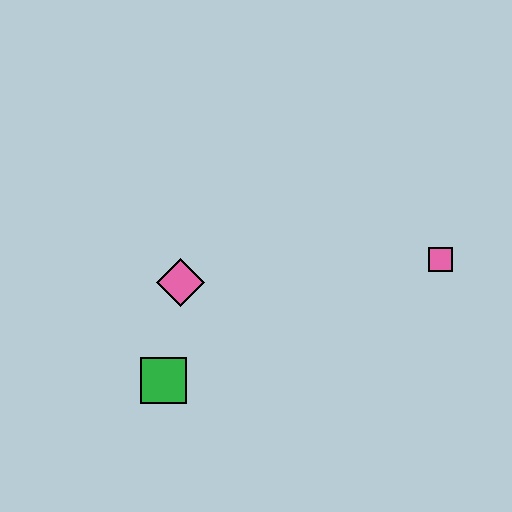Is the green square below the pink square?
Yes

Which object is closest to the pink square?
The pink diamond is closest to the pink square.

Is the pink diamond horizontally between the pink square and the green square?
Yes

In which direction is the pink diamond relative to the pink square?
The pink diamond is to the left of the pink square.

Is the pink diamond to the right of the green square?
Yes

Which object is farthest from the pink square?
The green square is farthest from the pink square.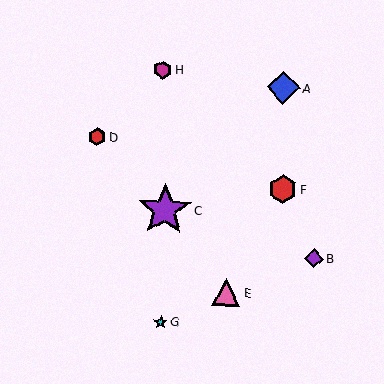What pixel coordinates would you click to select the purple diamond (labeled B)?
Click at (314, 259) to select the purple diamond B.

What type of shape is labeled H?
Shape H is a magenta hexagon.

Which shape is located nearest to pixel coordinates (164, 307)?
The cyan star (labeled G) at (161, 322) is nearest to that location.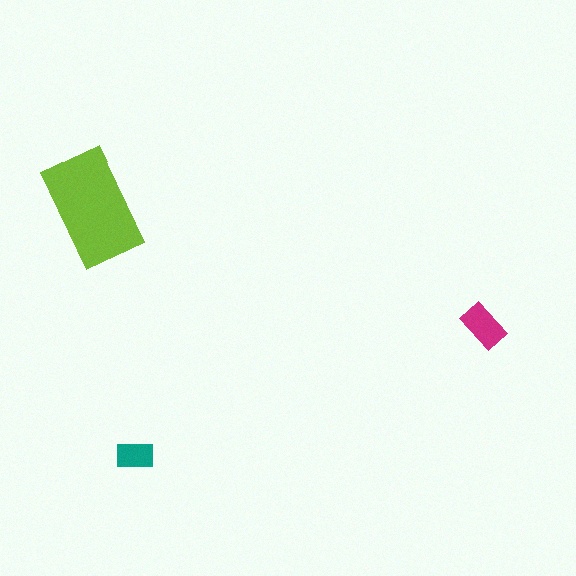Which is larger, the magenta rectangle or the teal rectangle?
The magenta one.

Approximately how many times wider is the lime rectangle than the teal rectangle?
About 3 times wider.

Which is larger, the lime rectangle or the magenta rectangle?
The lime one.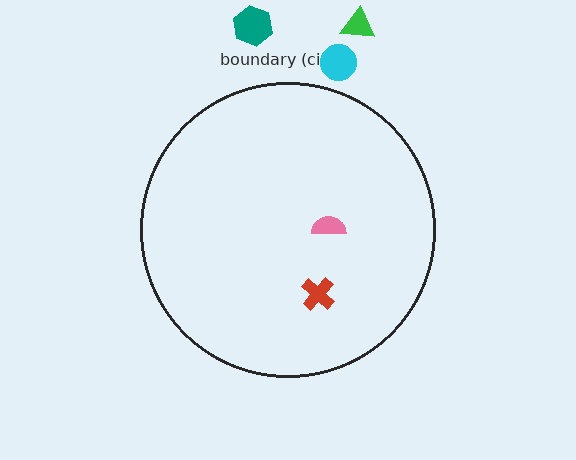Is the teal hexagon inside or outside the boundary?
Outside.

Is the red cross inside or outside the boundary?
Inside.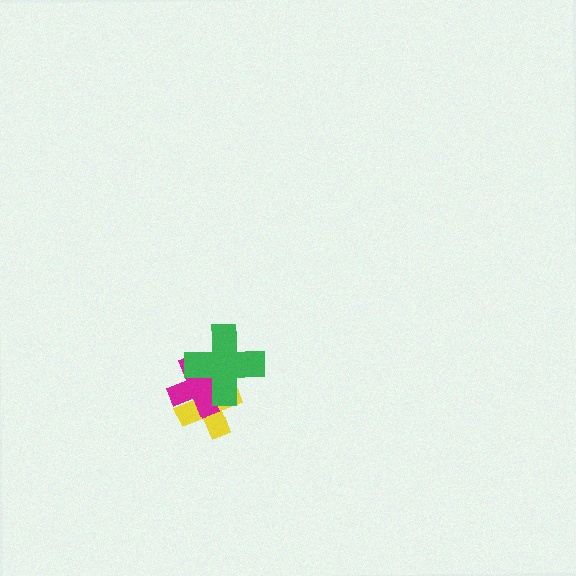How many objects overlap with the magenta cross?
2 objects overlap with the magenta cross.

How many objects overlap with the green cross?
2 objects overlap with the green cross.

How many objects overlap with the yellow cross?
2 objects overlap with the yellow cross.